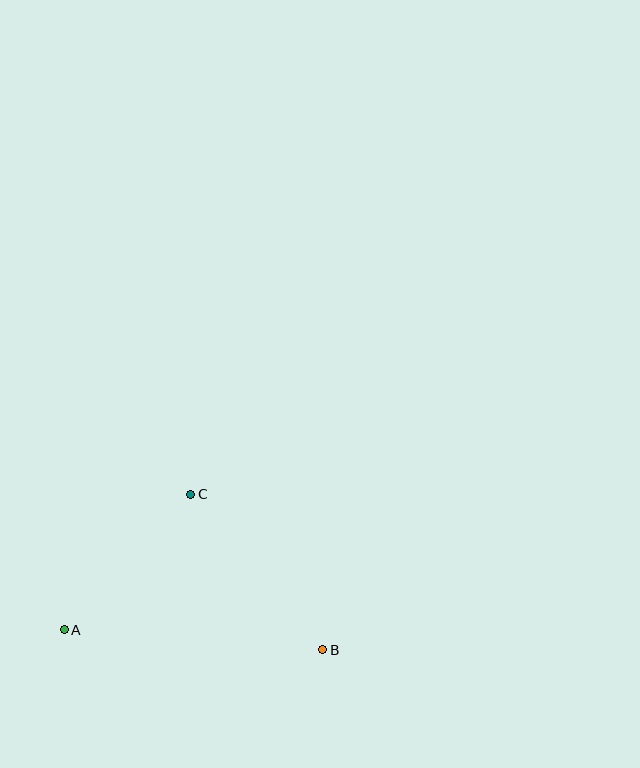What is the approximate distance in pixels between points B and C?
The distance between B and C is approximately 204 pixels.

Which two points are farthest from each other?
Points A and B are farthest from each other.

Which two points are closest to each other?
Points A and C are closest to each other.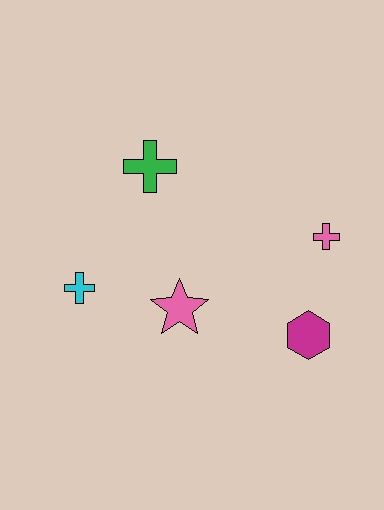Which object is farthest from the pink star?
The pink cross is farthest from the pink star.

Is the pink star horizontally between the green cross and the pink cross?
Yes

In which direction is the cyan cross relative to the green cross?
The cyan cross is below the green cross.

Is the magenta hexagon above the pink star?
No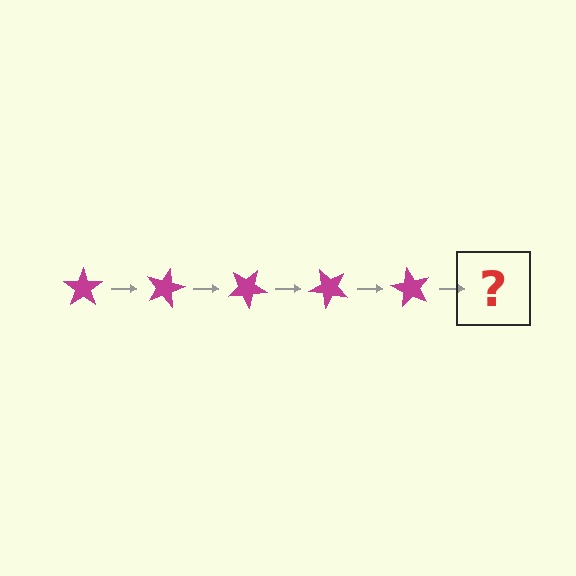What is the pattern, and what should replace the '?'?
The pattern is that the star rotates 15 degrees each step. The '?' should be a magenta star rotated 75 degrees.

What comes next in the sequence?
The next element should be a magenta star rotated 75 degrees.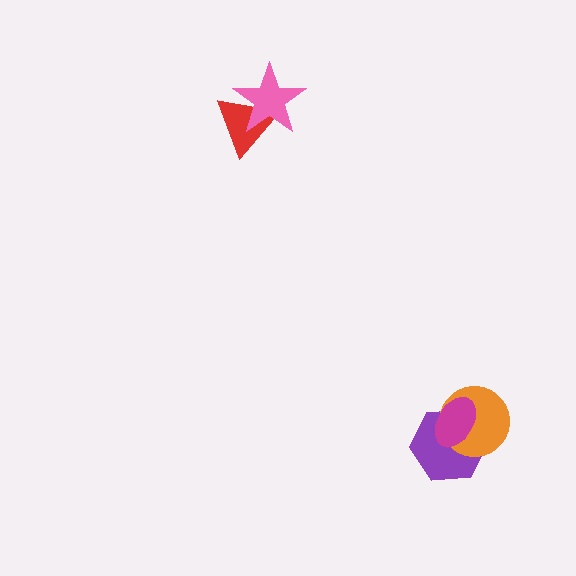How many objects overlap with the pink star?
1 object overlaps with the pink star.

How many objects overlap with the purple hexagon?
2 objects overlap with the purple hexagon.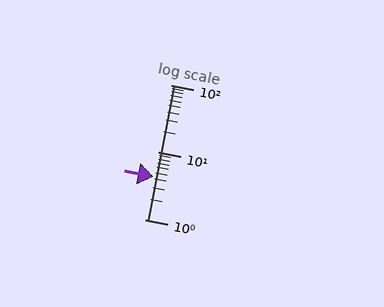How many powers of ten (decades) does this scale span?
The scale spans 2 decades, from 1 to 100.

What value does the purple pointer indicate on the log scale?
The pointer indicates approximately 4.3.